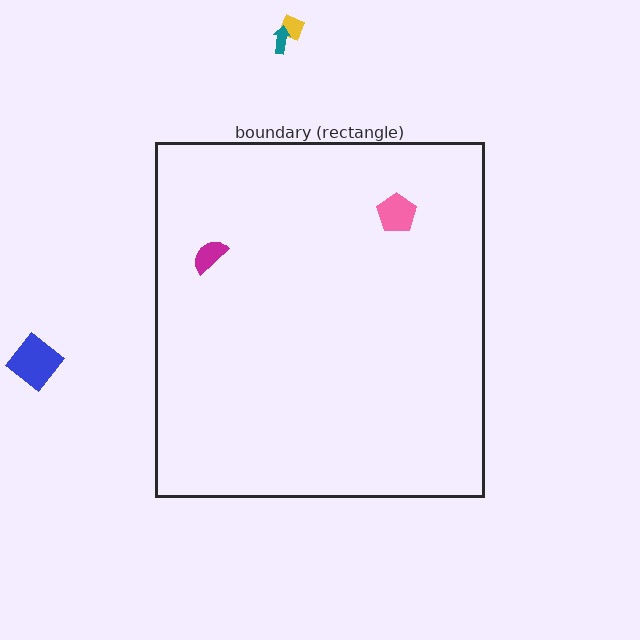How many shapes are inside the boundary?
2 inside, 3 outside.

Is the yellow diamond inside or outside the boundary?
Outside.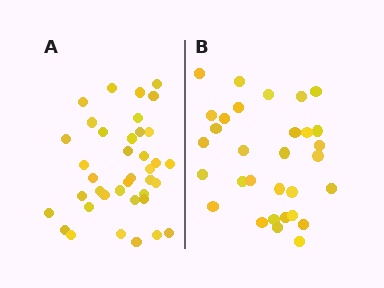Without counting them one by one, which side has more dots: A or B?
Region A (the left region) has more dots.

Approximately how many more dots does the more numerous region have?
Region A has roughly 8 or so more dots than region B.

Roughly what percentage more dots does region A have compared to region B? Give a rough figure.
About 25% more.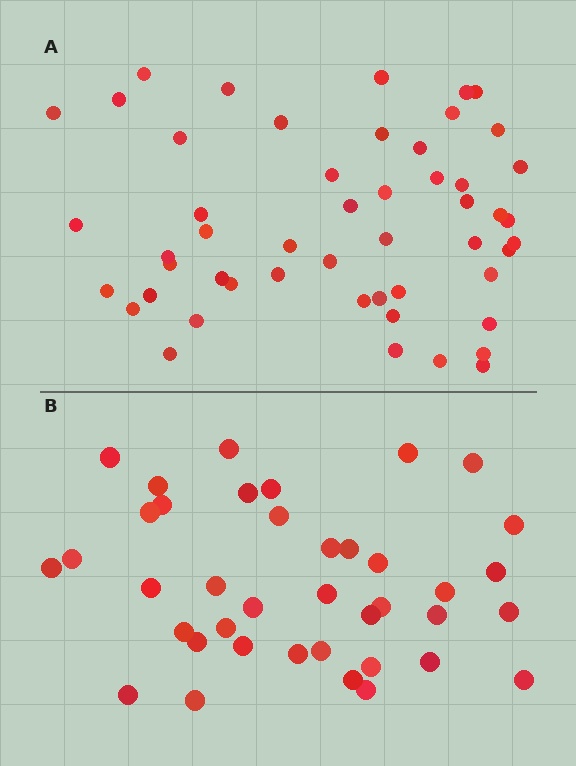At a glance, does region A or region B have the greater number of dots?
Region A (the top region) has more dots.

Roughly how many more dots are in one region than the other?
Region A has roughly 12 or so more dots than region B.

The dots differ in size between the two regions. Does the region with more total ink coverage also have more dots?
No. Region B has more total ink coverage because its dots are larger, but region A actually contains more individual dots. Total area can be misleading — the number of items is what matters here.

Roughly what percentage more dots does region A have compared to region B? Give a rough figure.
About 30% more.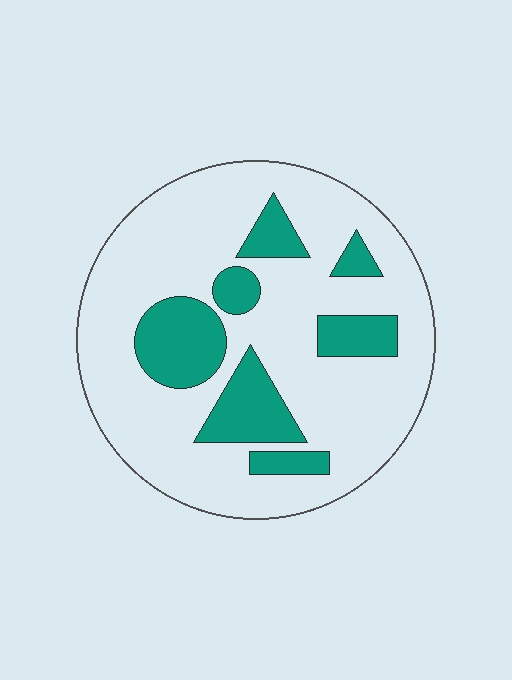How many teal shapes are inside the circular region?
7.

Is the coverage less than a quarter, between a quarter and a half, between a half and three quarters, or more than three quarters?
Less than a quarter.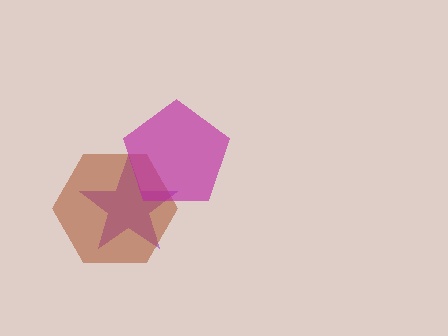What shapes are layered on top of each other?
The layered shapes are: a purple star, a brown hexagon, a magenta pentagon.